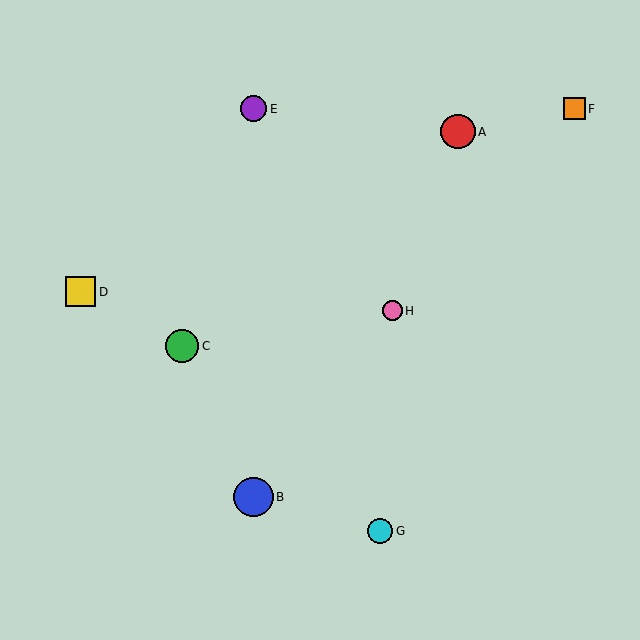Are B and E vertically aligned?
Yes, both are at x≈254.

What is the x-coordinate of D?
Object D is at x≈81.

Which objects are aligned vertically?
Objects B, E are aligned vertically.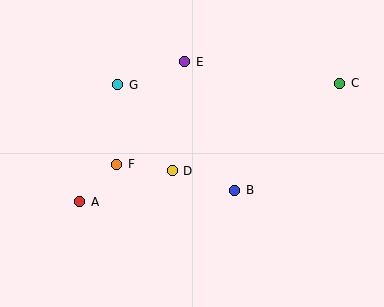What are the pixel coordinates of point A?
Point A is at (80, 202).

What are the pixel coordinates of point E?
Point E is at (185, 62).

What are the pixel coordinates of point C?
Point C is at (340, 84).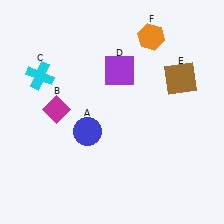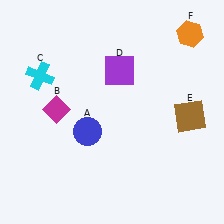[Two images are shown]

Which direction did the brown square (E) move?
The brown square (E) moved down.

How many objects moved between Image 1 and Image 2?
2 objects moved between the two images.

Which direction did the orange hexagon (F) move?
The orange hexagon (F) moved right.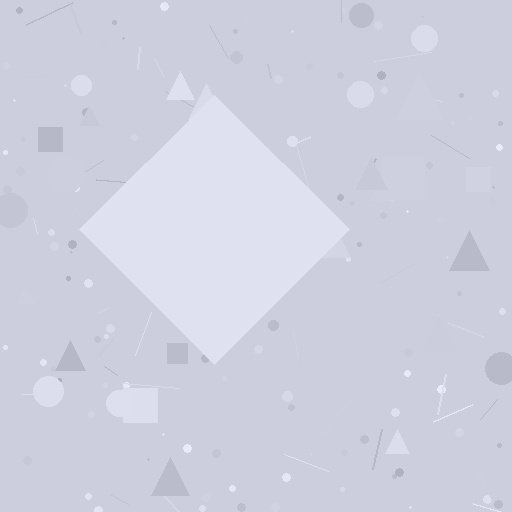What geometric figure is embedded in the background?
A diamond is embedded in the background.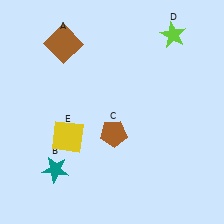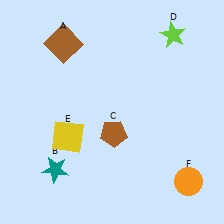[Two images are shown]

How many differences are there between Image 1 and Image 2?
There is 1 difference between the two images.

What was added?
An orange circle (F) was added in Image 2.